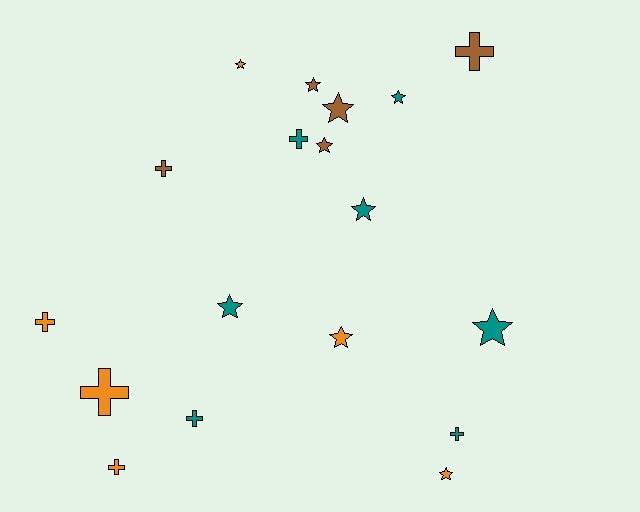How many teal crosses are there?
There are 3 teal crosses.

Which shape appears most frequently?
Star, with 10 objects.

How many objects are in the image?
There are 18 objects.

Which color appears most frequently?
Teal, with 7 objects.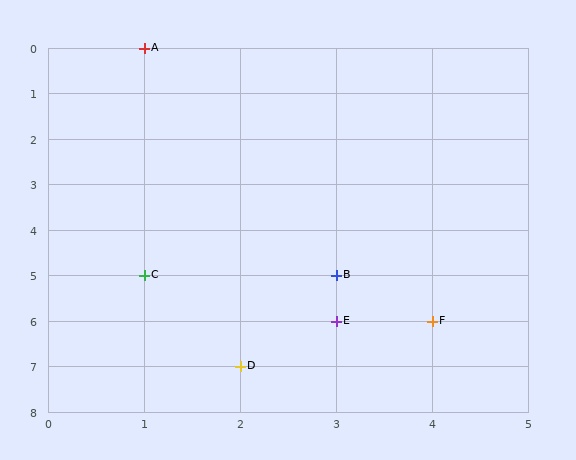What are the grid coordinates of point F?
Point F is at grid coordinates (4, 6).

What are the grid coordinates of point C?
Point C is at grid coordinates (1, 5).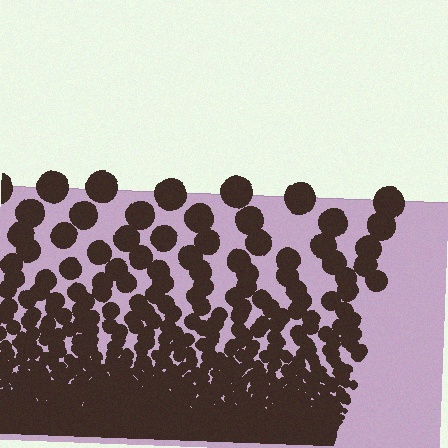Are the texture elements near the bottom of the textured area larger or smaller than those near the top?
Smaller. The gradient is inverted — elements near the bottom are smaller and denser.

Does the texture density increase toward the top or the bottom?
Density increases toward the bottom.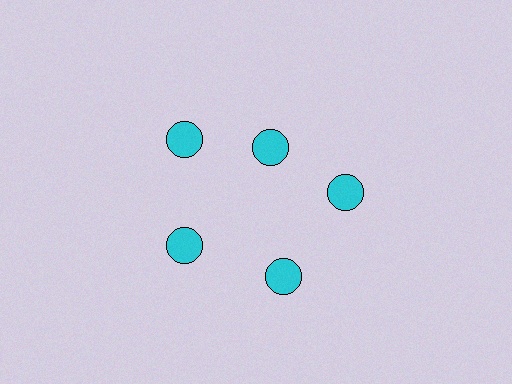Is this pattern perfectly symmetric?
No. The 5 cyan circles are arranged in a ring, but one element near the 1 o'clock position is pulled inward toward the center, breaking the 5-fold rotational symmetry.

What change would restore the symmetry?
The symmetry would be restored by moving it outward, back onto the ring so that all 5 circles sit at equal angles and equal distance from the center.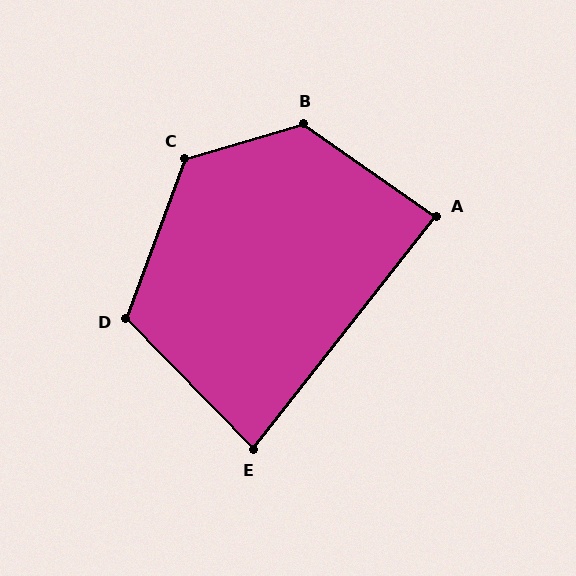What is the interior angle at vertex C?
Approximately 127 degrees (obtuse).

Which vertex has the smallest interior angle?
E, at approximately 83 degrees.